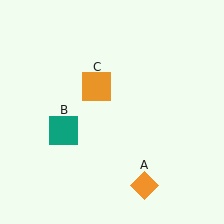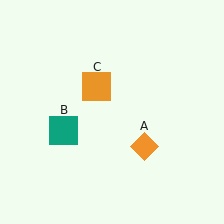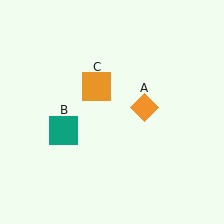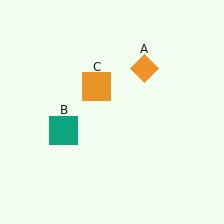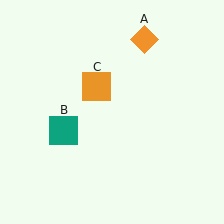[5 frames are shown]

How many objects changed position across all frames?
1 object changed position: orange diamond (object A).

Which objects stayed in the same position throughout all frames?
Teal square (object B) and orange square (object C) remained stationary.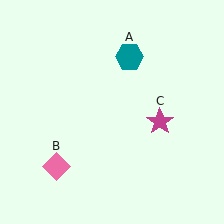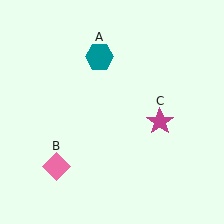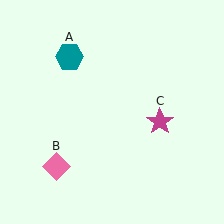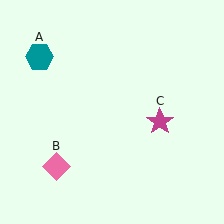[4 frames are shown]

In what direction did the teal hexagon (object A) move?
The teal hexagon (object A) moved left.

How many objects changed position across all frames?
1 object changed position: teal hexagon (object A).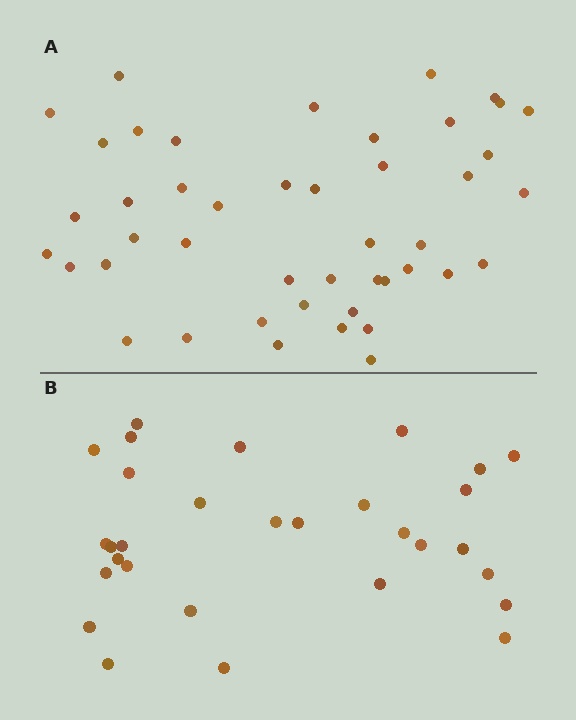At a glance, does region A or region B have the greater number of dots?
Region A (the top region) has more dots.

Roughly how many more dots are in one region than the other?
Region A has approximately 15 more dots than region B.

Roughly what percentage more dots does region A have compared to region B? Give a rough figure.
About 50% more.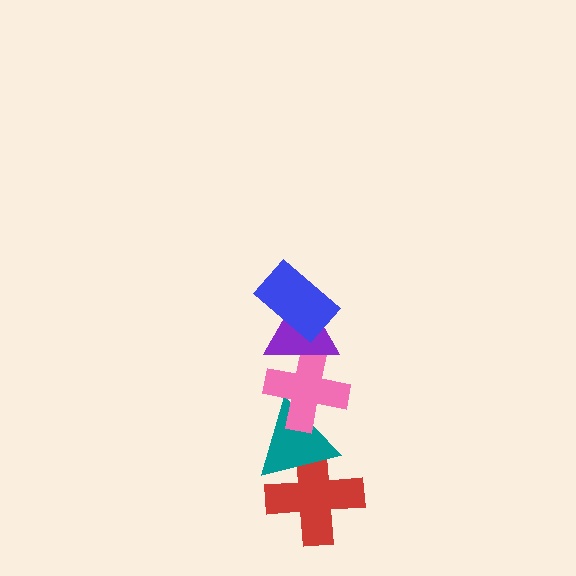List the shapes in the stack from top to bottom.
From top to bottom: the blue rectangle, the purple triangle, the pink cross, the teal triangle, the red cross.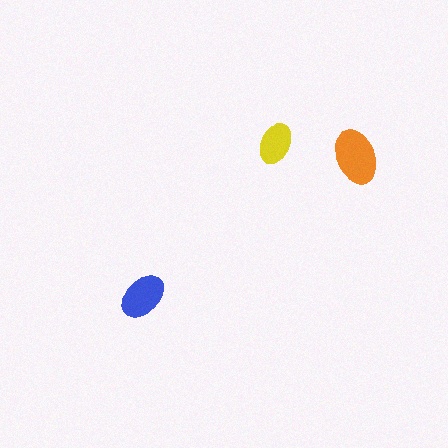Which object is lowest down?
The blue ellipse is bottommost.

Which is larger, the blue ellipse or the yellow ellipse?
The blue one.